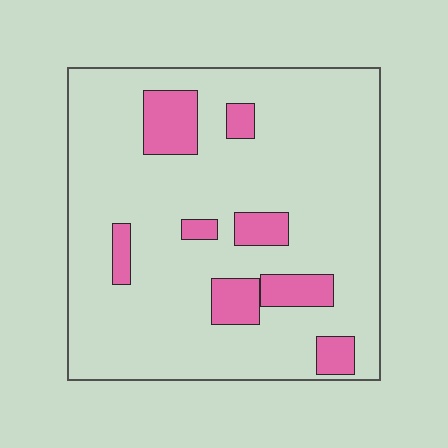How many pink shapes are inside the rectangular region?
8.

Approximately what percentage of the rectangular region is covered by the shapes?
Approximately 15%.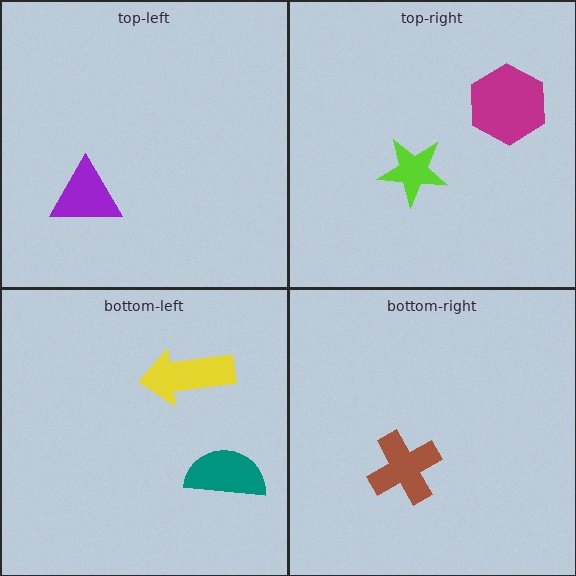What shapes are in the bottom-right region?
The brown cross.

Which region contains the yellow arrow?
The bottom-left region.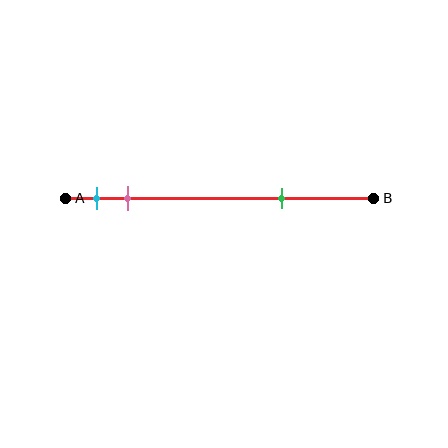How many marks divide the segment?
There are 3 marks dividing the segment.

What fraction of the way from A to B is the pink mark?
The pink mark is approximately 20% (0.2) of the way from A to B.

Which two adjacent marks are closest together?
The cyan and pink marks are the closest adjacent pair.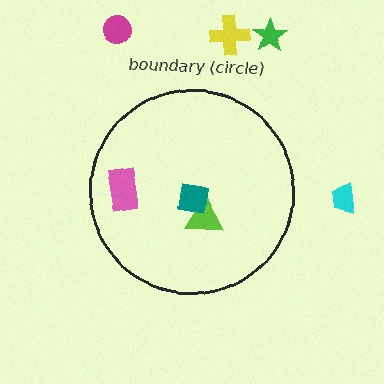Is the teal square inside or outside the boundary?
Inside.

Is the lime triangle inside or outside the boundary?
Inside.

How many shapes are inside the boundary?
3 inside, 4 outside.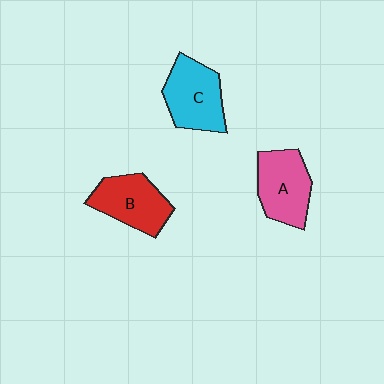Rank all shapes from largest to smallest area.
From largest to smallest: C (cyan), A (pink), B (red).